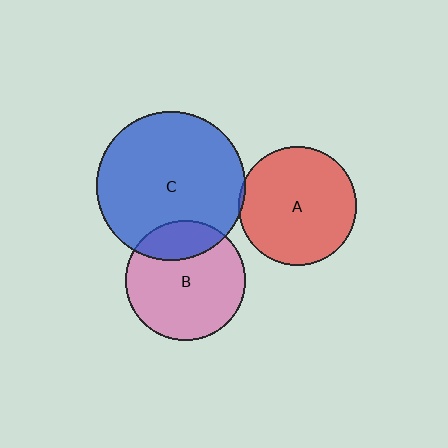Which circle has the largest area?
Circle C (blue).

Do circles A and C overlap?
Yes.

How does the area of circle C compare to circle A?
Approximately 1.6 times.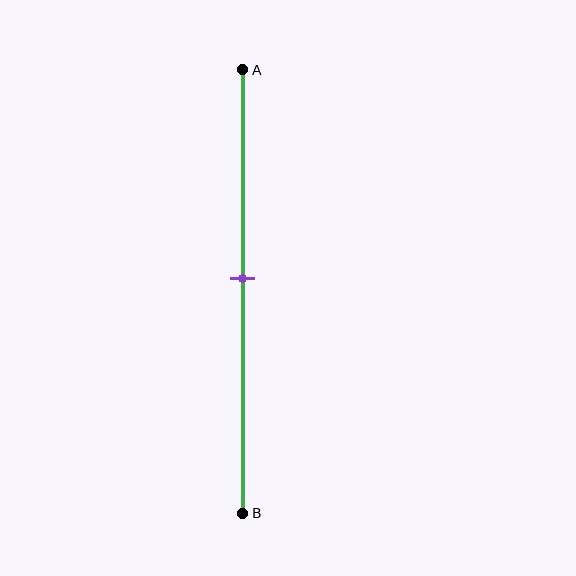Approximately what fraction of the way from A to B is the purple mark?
The purple mark is approximately 45% of the way from A to B.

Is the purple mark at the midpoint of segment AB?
Yes, the mark is approximately at the midpoint.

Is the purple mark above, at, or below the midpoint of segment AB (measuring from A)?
The purple mark is approximately at the midpoint of segment AB.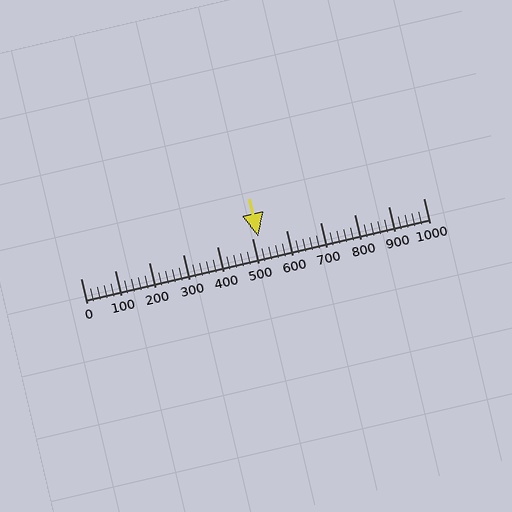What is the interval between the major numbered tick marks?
The major tick marks are spaced 100 units apart.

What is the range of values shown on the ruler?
The ruler shows values from 0 to 1000.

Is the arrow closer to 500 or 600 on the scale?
The arrow is closer to 500.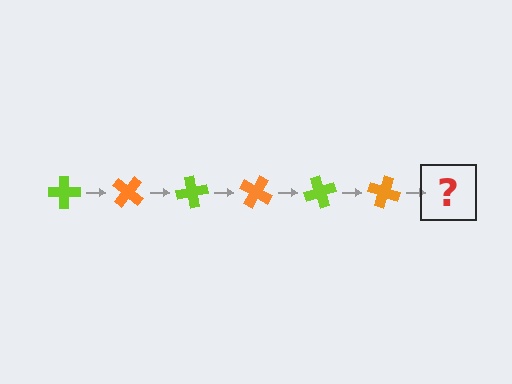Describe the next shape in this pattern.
It should be a lime cross, rotated 240 degrees from the start.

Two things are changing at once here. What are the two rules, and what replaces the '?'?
The two rules are that it rotates 40 degrees each step and the color cycles through lime and orange. The '?' should be a lime cross, rotated 240 degrees from the start.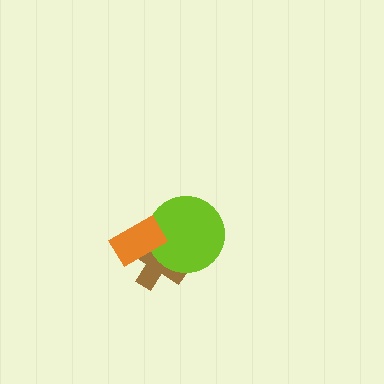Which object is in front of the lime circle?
The orange rectangle is in front of the lime circle.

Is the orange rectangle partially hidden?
No, no other shape covers it.